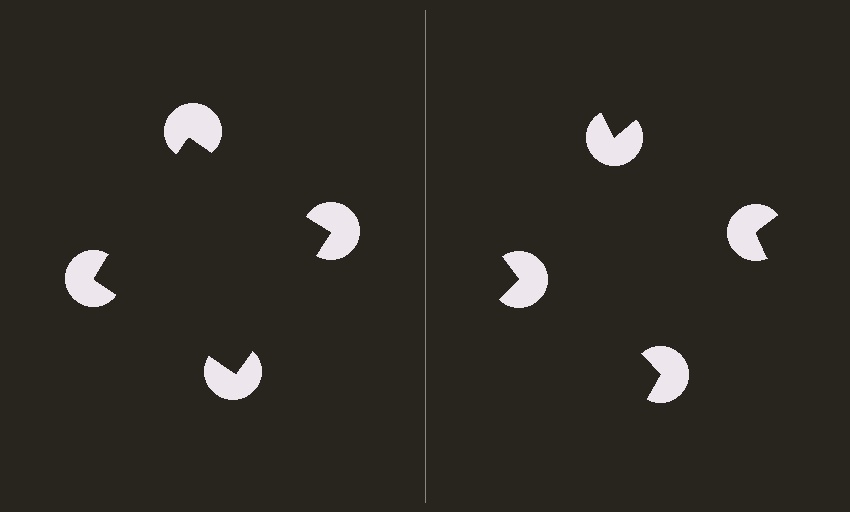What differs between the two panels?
The pac-man discs are positioned identically on both sides; only the wedge orientations differ. On the left they align to a square; on the right they are misaligned.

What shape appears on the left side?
An illusory square.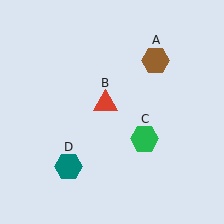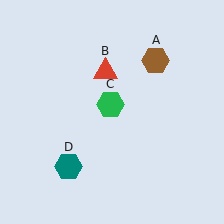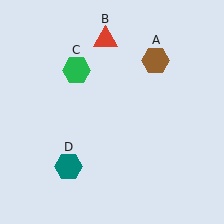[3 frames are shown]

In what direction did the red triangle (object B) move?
The red triangle (object B) moved up.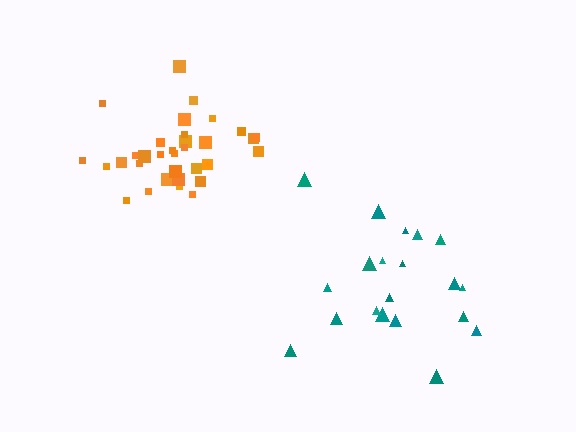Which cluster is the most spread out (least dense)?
Teal.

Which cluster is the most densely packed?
Orange.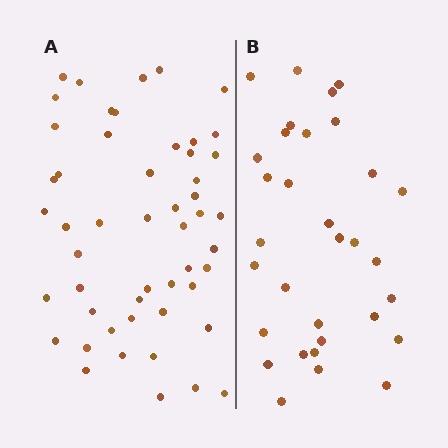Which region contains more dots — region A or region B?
Region A (the left region) has more dots.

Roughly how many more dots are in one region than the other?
Region A has approximately 20 more dots than region B.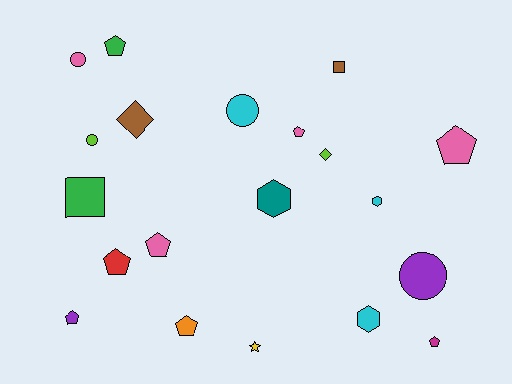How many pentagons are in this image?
There are 8 pentagons.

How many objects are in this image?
There are 20 objects.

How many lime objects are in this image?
There are 2 lime objects.